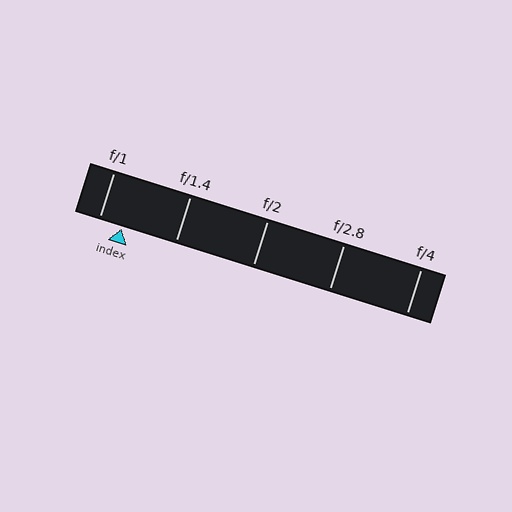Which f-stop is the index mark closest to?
The index mark is closest to f/1.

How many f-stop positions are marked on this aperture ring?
There are 5 f-stop positions marked.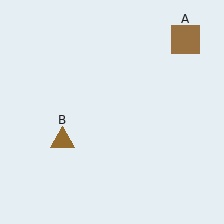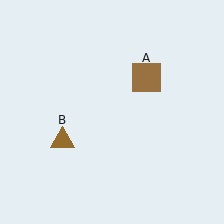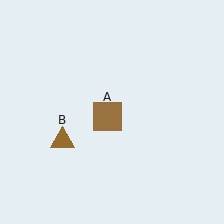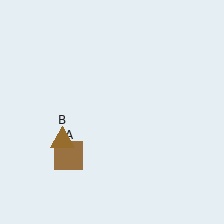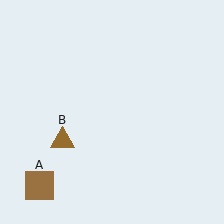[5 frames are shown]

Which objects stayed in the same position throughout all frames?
Brown triangle (object B) remained stationary.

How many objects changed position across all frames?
1 object changed position: brown square (object A).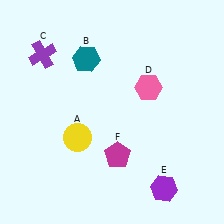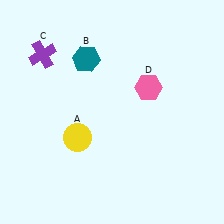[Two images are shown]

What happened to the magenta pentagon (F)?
The magenta pentagon (F) was removed in Image 2. It was in the bottom-right area of Image 1.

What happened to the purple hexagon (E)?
The purple hexagon (E) was removed in Image 2. It was in the bottom-right area of Image 1.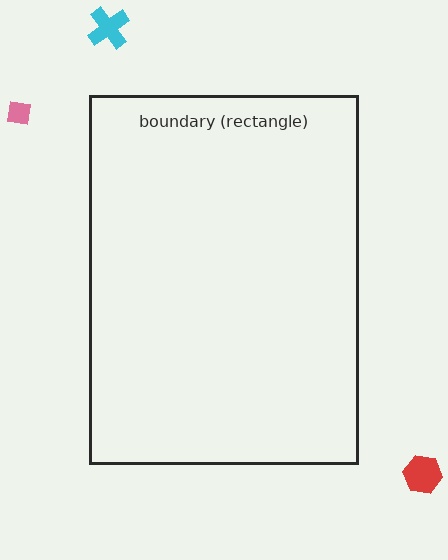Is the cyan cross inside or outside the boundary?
Outside.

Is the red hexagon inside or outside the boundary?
Outside.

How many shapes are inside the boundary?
0 inside, 3 outside.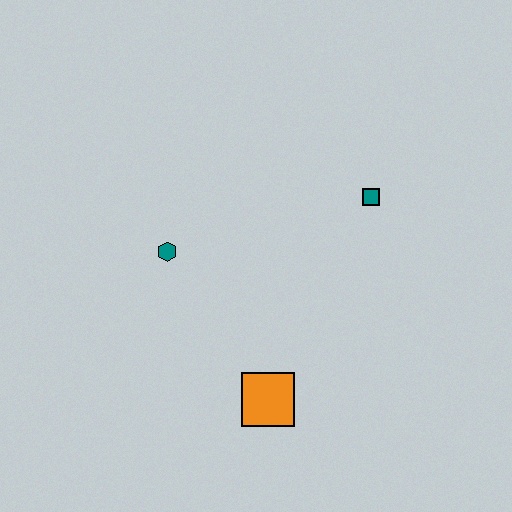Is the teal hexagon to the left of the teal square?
Yes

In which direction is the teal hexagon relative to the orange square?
The teal hexagon is above the orange square.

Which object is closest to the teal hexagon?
The orange square is closest to the teal hexagon.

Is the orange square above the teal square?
No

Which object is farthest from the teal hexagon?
The teal square is farthest from the teal hexagon.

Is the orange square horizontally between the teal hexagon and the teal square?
Yes